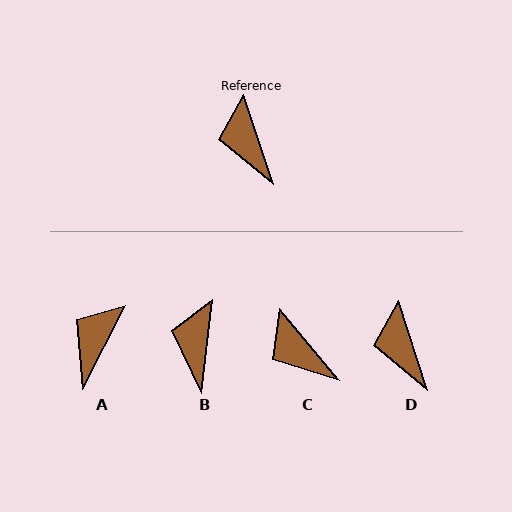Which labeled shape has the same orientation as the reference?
D.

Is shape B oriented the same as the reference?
No, it is off by about 25 degrees.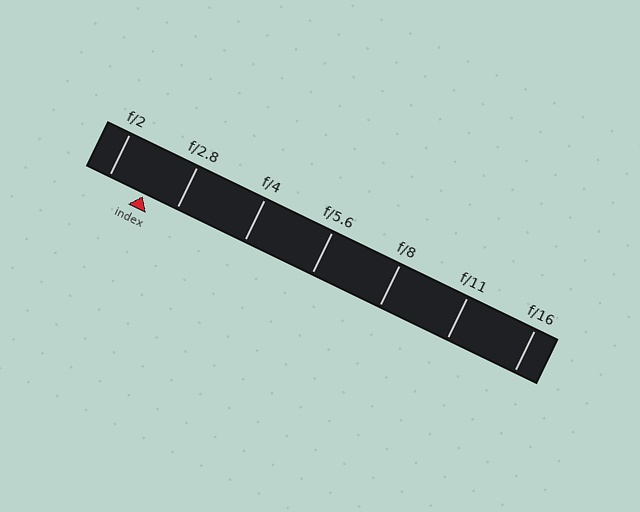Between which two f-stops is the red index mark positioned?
The index mark is between f/2 and f/2.8.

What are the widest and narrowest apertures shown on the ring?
The widest aperture shown is f/2 and the narrowest is f/16.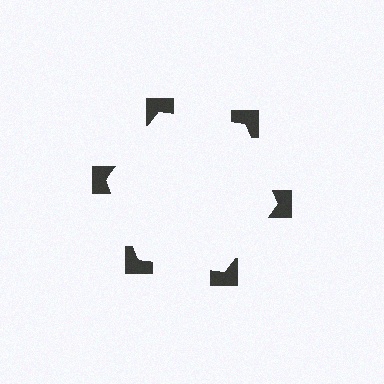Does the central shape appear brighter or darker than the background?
It typically appears slightly brighter than the background, even though no actual brightness change is drawn.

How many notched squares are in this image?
There are 6 — one at each vertex of the illusory hexagon.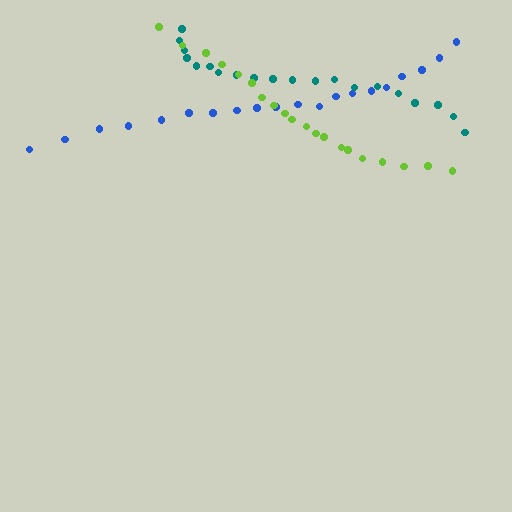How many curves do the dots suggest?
There are 3 distinct paths.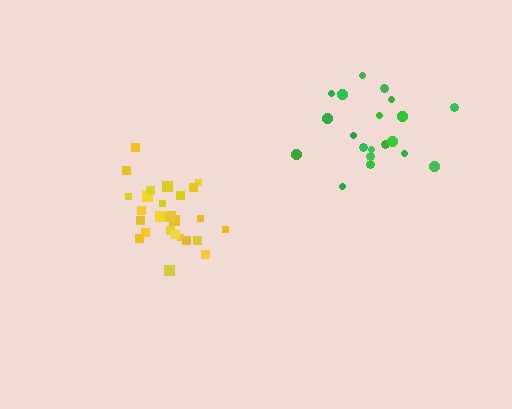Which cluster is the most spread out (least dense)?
Green.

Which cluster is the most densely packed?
Yellow.